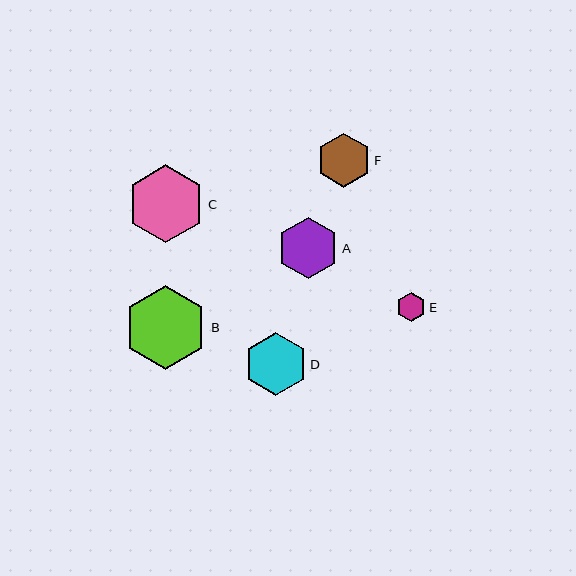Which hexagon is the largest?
Hexagon B is the largest with a size of approximately 84 pixels.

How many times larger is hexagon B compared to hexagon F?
Hexagon B is approximately 1.6 times the size of hexagon F.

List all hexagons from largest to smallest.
From largest to smallest: B, C, D, A, F, E.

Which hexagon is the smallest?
Hexagon E is the smallest with a size of approximately 29 pixels.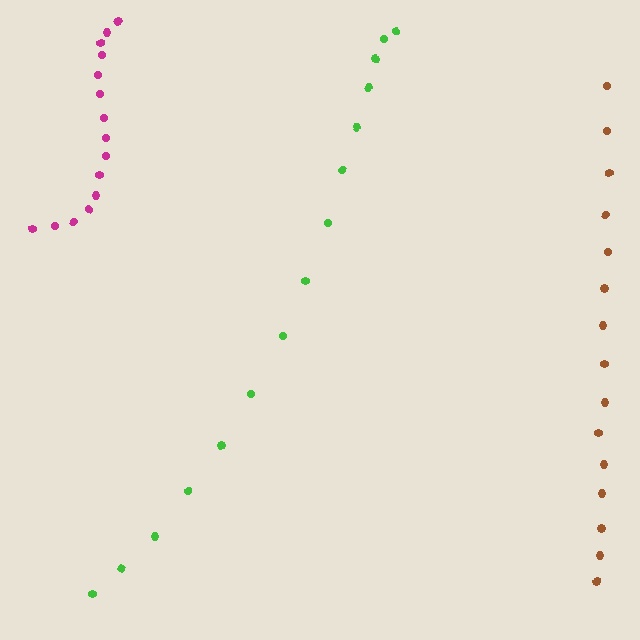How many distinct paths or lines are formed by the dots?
There are 3 distinct paths.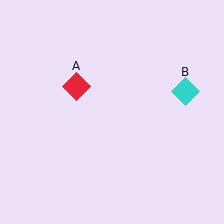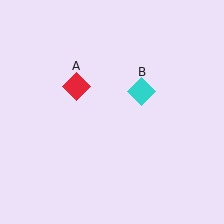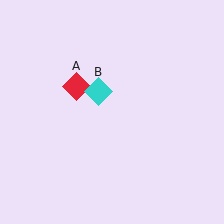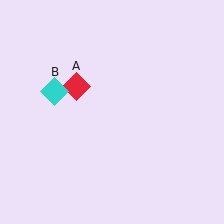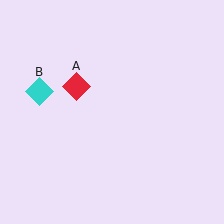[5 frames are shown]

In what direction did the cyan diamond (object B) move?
The cyan diamond (object B) moved left.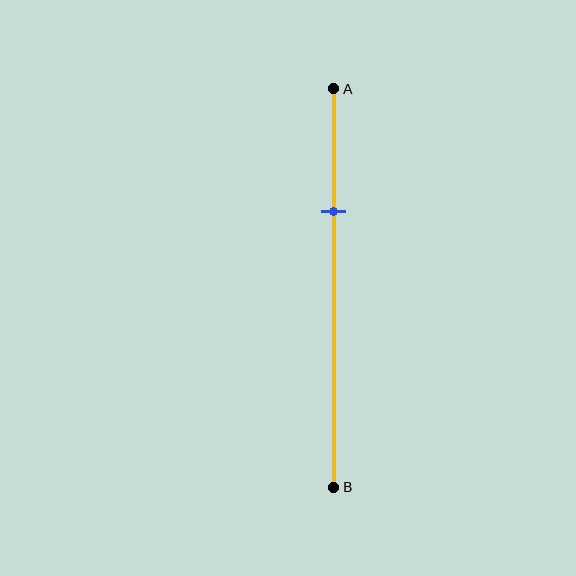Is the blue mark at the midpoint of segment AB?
No, the mark is at about 30% from A, not at the 50% midpoint.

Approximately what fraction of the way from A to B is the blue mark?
The blue mark is approximately 30% of the way from A to B.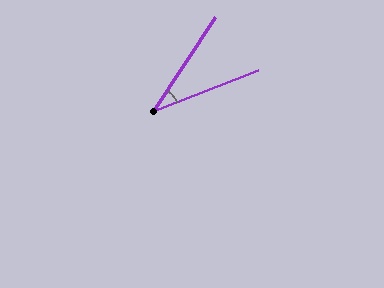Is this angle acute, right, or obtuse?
It is acute.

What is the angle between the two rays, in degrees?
Approximately 35 degrees.